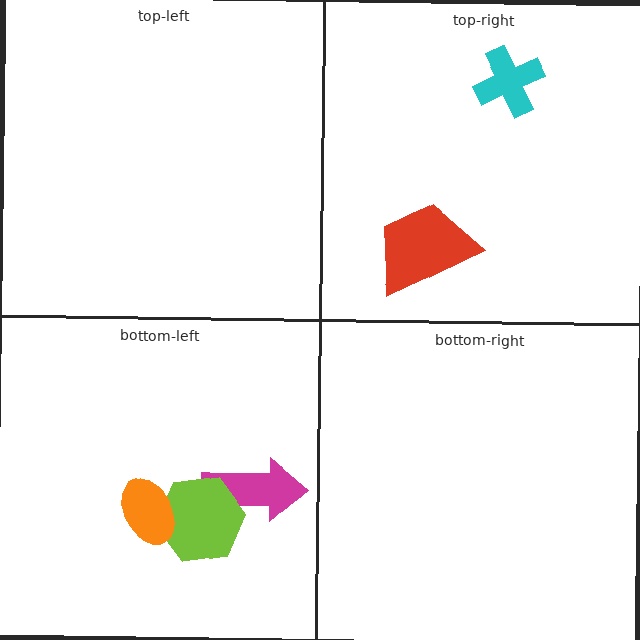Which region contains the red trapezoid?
The top-right region.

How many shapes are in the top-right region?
2.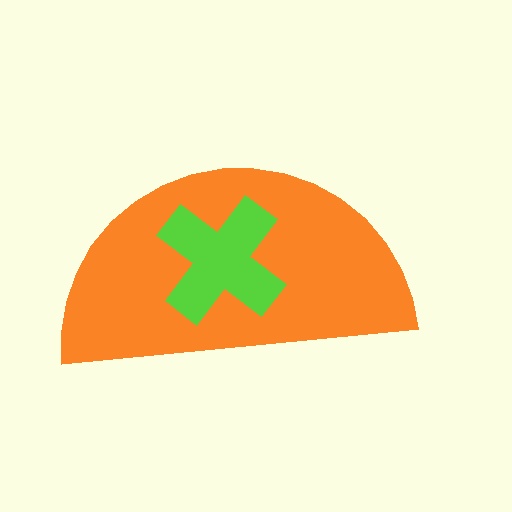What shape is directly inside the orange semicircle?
The lime cross.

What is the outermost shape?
The orange semicircle.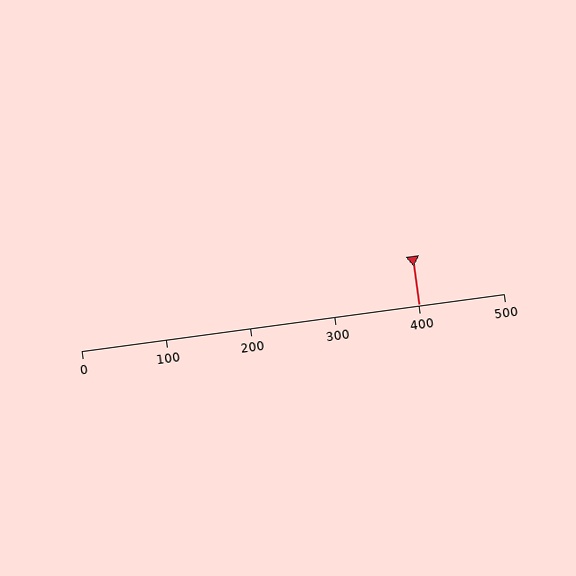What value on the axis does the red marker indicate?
The marker indicates approximately 400.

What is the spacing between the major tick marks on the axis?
The major ticks are spaced 100 apart.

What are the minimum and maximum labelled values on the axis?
The axis runs from 0 to 500.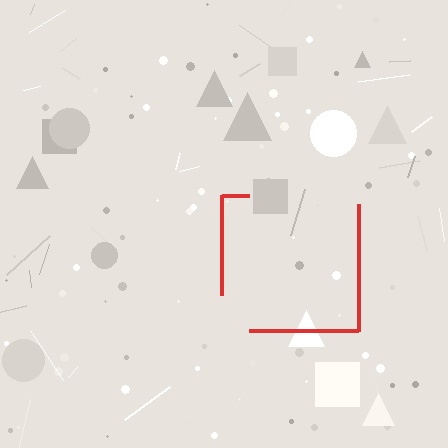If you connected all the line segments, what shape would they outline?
They would outline a square.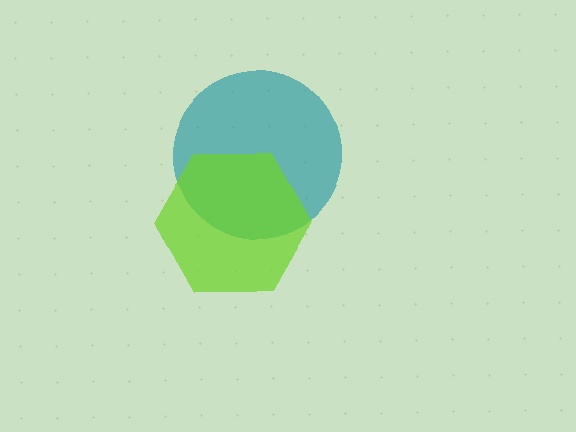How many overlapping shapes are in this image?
There are 2 overlapping shapes in the image.